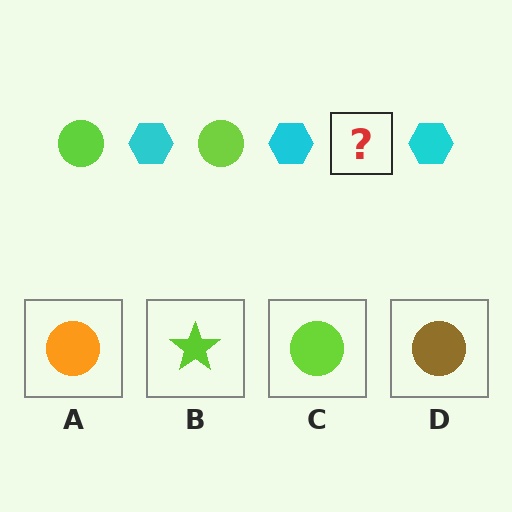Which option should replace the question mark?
Option C.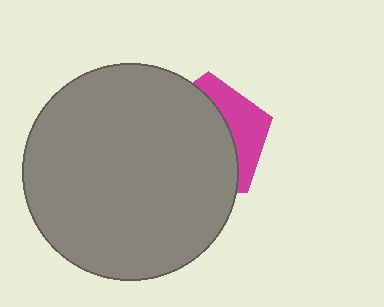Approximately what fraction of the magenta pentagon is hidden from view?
Roughly 69% of the magenta pentagon is hidden behind the gray circle.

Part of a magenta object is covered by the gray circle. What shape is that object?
It is a pentagon.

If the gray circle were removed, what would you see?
You would see the complete magenta pentagon.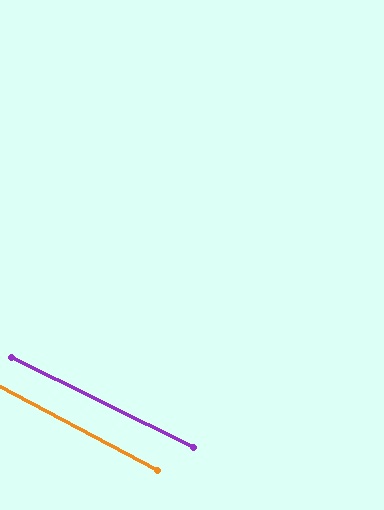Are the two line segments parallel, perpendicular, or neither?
Parallel — their directions differ by only 1.6°.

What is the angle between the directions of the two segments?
Approximately 2 degrees.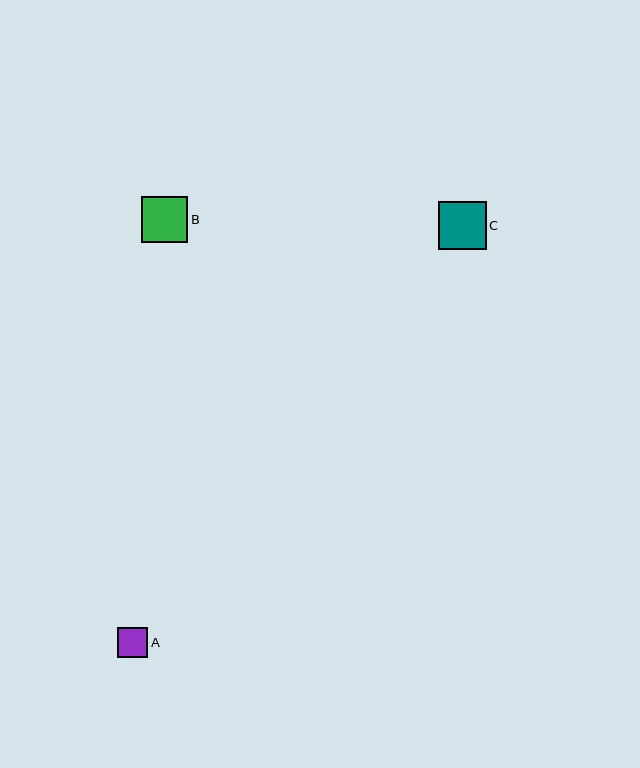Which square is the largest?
Square C is the largest with a size of approximately 48 pixels.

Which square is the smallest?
Square A is the smallest with a size of approximately 30 pixels.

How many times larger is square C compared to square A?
Square C is approximately 1.6 times the size of square A.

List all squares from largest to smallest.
From largest to smallest: C, B, A.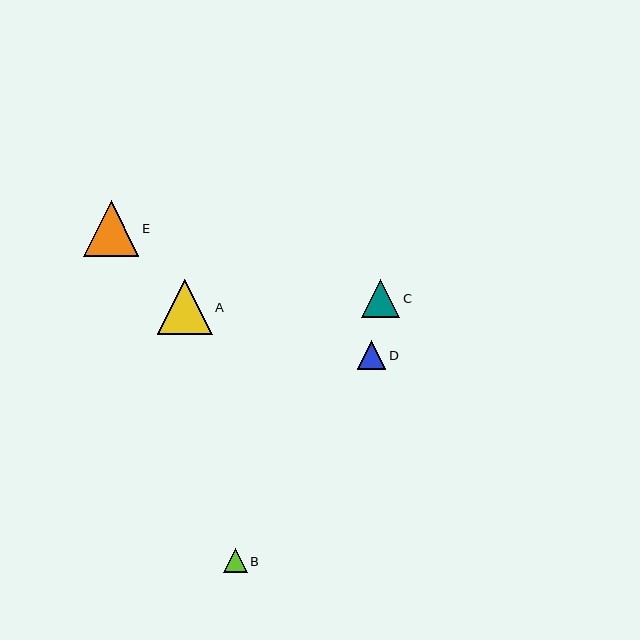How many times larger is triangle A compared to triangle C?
Triangle A is approximately 1.4 times the size of triangle C.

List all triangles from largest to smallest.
From largest to smallest: E, A, C, D, B.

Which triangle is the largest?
Triangle E is the largest with a size of approximately 55 pixels.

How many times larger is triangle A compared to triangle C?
Triangle A is approximately 1.4 times the size of triangle C.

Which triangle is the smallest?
Triangle B is the smallest with a size of approximately 24 pixels.